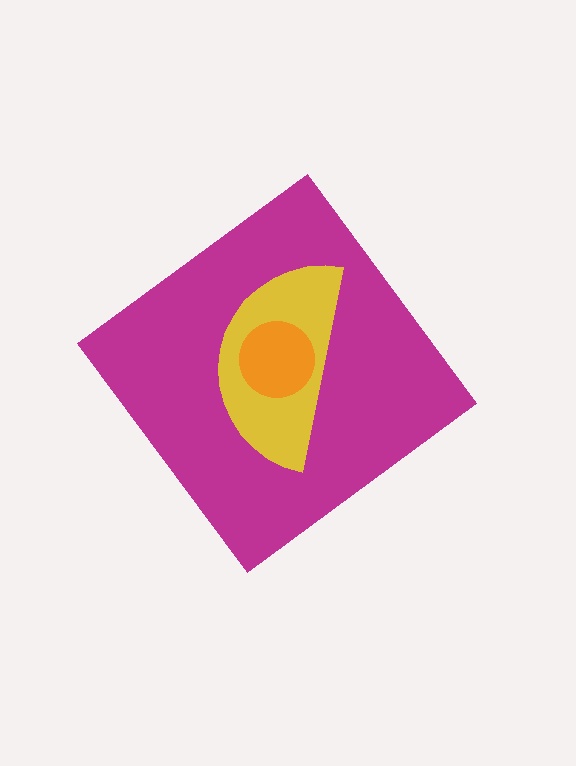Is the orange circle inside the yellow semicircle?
Yes.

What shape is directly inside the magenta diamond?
The yellow semicircle.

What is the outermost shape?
The magenta diamond.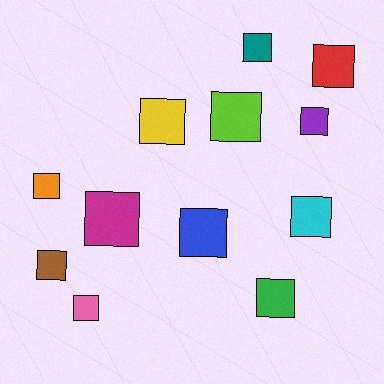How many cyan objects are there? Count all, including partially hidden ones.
There is 1 cyan object.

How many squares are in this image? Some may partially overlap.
There are 12 squares.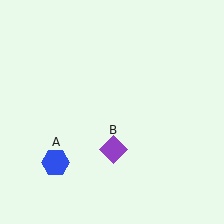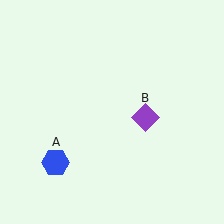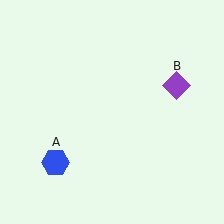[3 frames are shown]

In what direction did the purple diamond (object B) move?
The purple diamond (object B) moved up and to the right.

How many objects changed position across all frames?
1 object changed position: purple diamond (object B).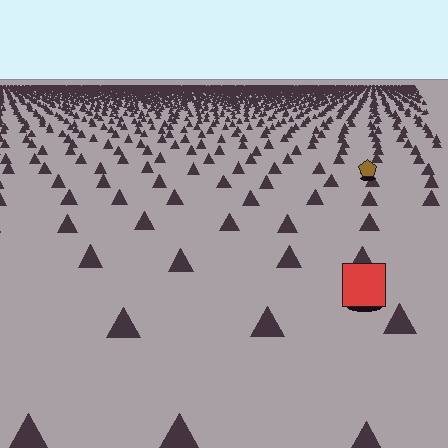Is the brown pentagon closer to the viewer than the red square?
No. The red square is closer — you can tell from the texture gradient: the ground texture is coarser near it.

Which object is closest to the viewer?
The red square is closest. The texture marks near it are larger and more spread out.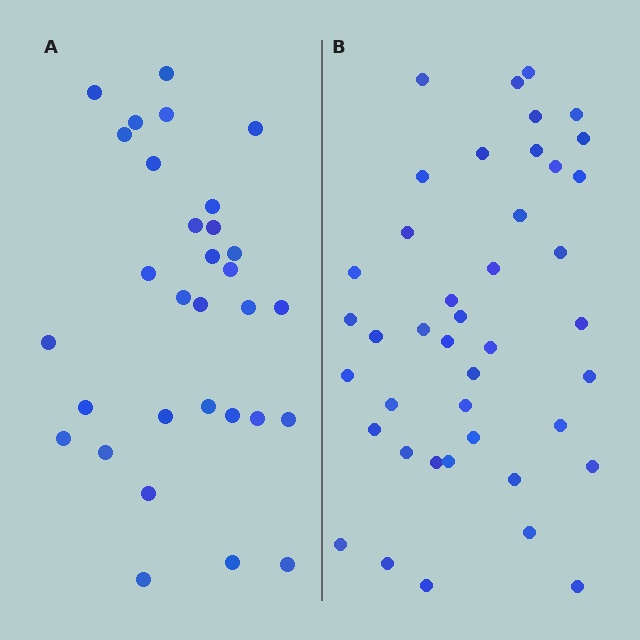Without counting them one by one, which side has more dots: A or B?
Region B (the right region) has more dots.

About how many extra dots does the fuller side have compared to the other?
Region B has roughly 12 or so more dots than region A.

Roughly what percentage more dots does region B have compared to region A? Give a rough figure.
About 35% more.